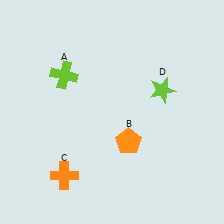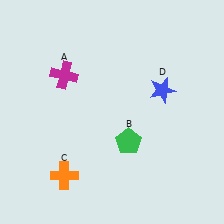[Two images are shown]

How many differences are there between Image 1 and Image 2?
There are 3 differences between the two images.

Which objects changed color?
A changed from lime to magenta. B changed from orange to green. D changed from lime to blue.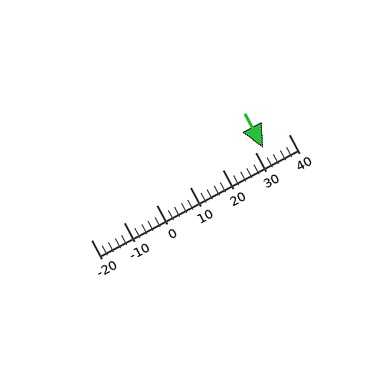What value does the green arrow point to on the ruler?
The green arrow points to approximately 32.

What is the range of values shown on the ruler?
The ruler shows values from -20 to 40.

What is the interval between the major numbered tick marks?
The major tick marks are spaced 10 units apart.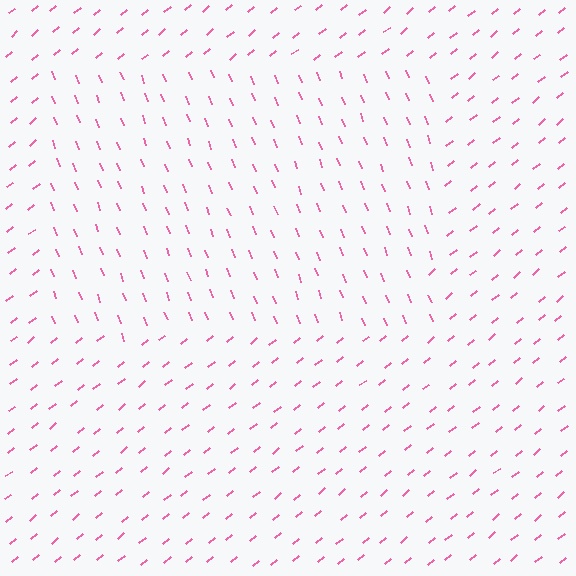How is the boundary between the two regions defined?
The boundary is defined purely by a change in line orientation (approximately 72 degrees difference). All lines are the same color and thickness.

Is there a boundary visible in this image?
Yes, there is a texture boundary formed by a change in line orientation.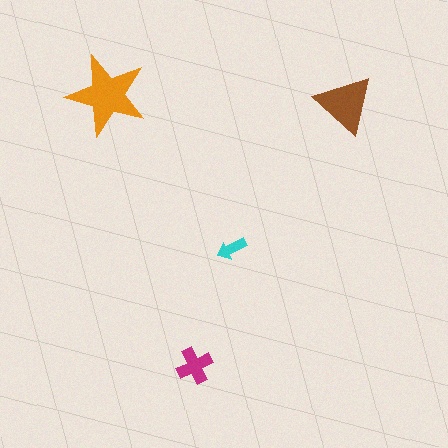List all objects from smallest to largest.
The cyan arrow, the magenta cross, the brown triangle, the orange star.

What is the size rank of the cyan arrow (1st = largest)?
4th.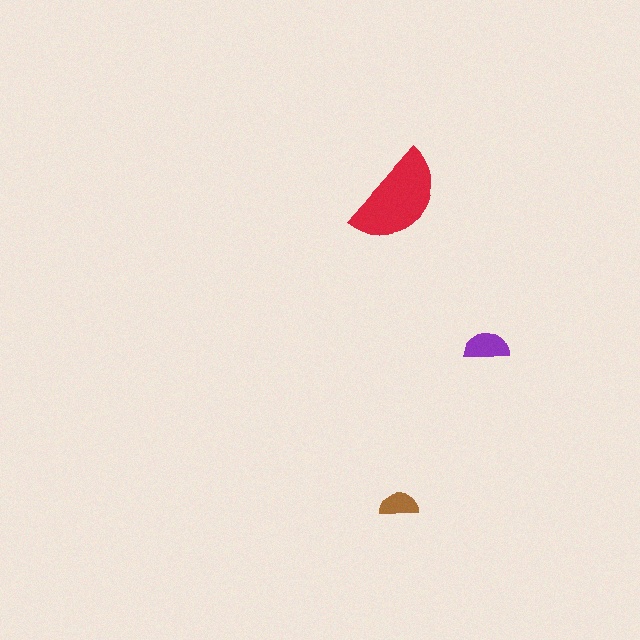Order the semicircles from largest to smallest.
the red one, the purple one, the brown one.